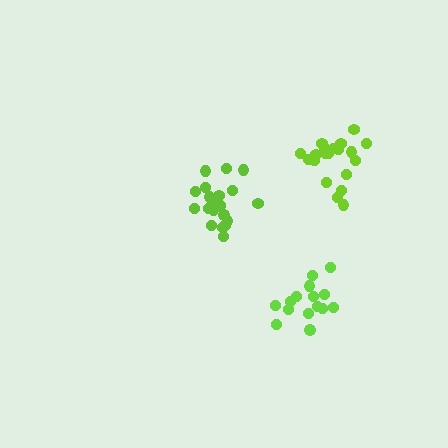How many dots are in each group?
Group 1: 20 dots, Group 2: 15 dots, Group 3: 20 dots (55 total).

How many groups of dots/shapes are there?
There are 3 groups.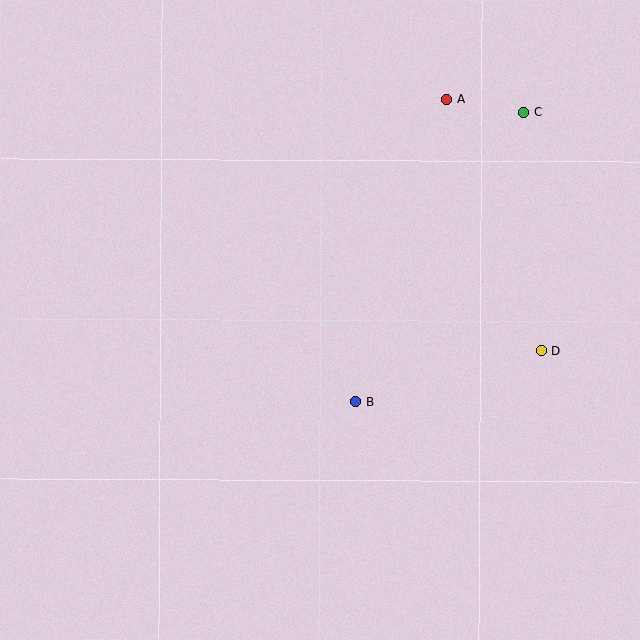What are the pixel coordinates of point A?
Point A is at (447, 99).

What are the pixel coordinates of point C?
Point C is at (524, 112).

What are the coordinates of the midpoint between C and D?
The midpoint between C and D is at (532, 231).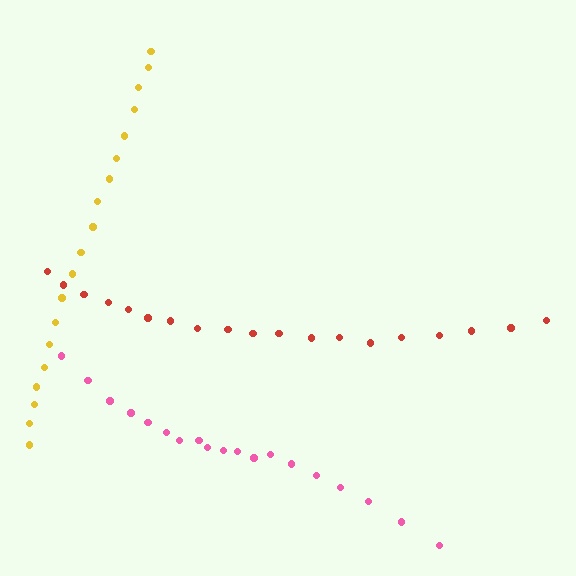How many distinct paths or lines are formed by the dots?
There are 3 distinct paths.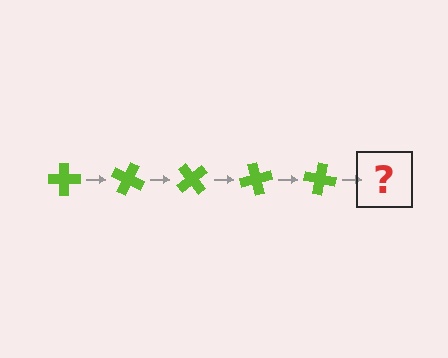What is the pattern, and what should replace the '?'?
The pattern is that the cross rotates 25 degrees each step. The '?' should be a lime cross rotated 125 degrees.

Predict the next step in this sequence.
The next step is a lime cross rotated 125 degrees.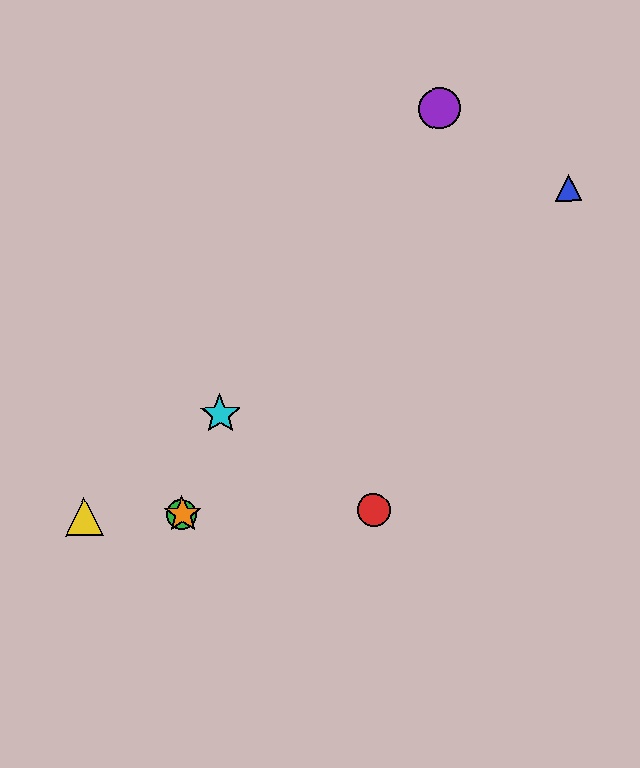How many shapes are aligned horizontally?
4 shapes (the red circle, the green circle, the yellow triangle, the orange star) are aligned horizontally.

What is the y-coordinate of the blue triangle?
The blue triangle is at y≈188.